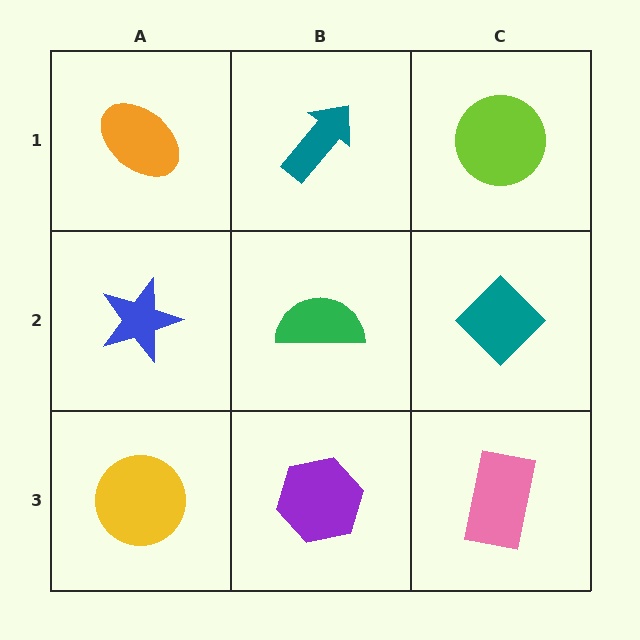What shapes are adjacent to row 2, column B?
A teal arrow (row 1, column B), a purple hexagon (row 3, column B), a blue star (row 2, column A), a teal diamond (row 2, column C).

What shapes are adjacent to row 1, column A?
A blue star (row 2, column A), a teal arrow (row 1, column B).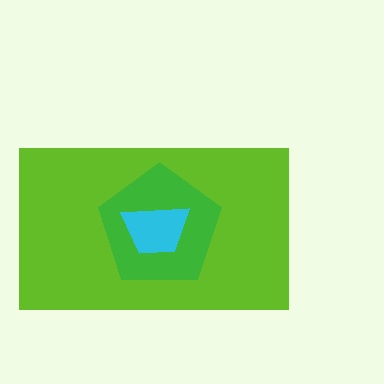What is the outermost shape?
The lime rectangle.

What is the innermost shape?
The cyan trapezoid.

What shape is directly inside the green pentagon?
The cyan trapezoid.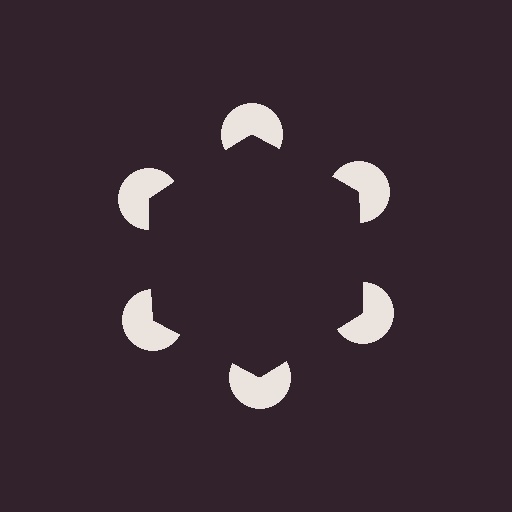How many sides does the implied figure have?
6 sides.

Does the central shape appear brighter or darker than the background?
It typically appears slightly darker than the background, even though no actual brightness change is drawn.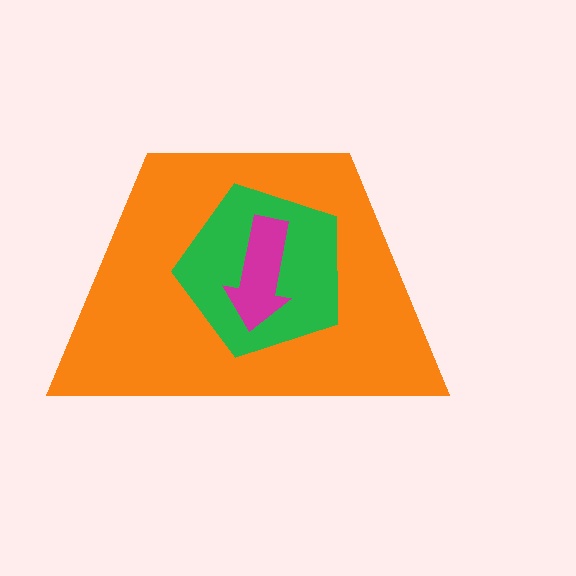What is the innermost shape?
The magenta arrow.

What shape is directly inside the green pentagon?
The magenta arrow.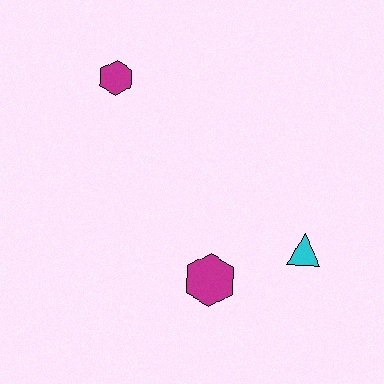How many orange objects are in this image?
There are no orange objects.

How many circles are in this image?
There are no circles.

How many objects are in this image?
There are 3 objects.